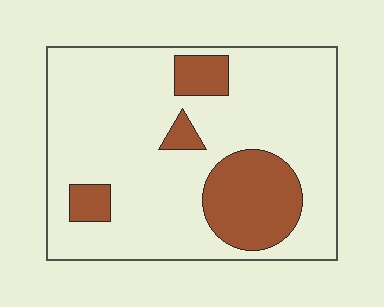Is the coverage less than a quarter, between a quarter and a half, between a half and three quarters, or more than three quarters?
Less than a quarter.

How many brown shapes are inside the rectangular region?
4.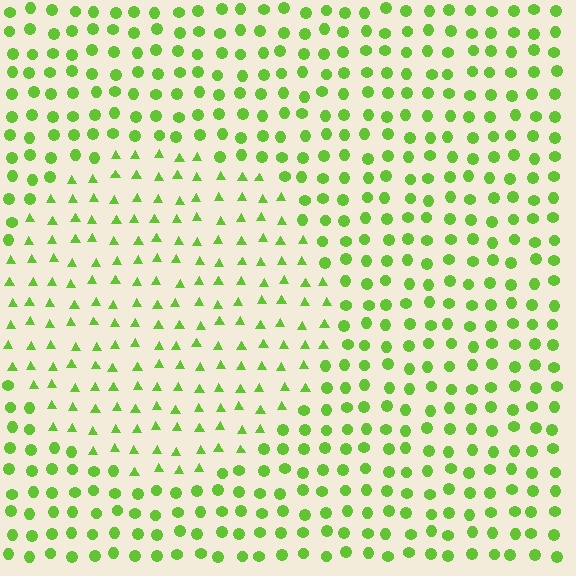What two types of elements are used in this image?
The image uses triangles inside the circle region and circles outside it.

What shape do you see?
I see a circle.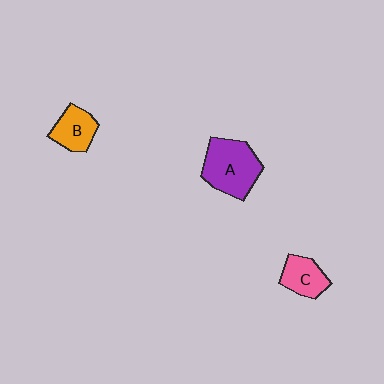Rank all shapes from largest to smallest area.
From largest to smallest: A (purple), B (orange), C (pink).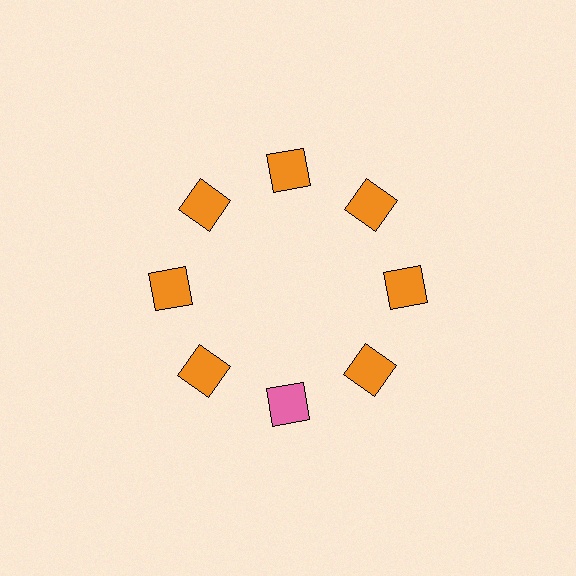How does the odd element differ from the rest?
It has a different color: pink instead of orange.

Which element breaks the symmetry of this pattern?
The pink square at roughly the 6 o'clock position breaks the symmetry. All other shapes are orange squares.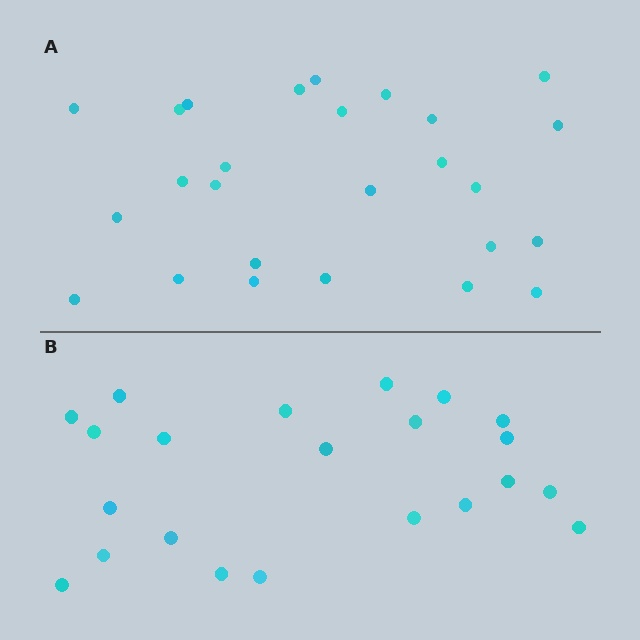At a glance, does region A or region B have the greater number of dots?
Region A (the top region) has more dots.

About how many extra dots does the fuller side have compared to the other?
Region A has about 4 more dots than region B.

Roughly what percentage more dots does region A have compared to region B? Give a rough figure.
About 20% more.